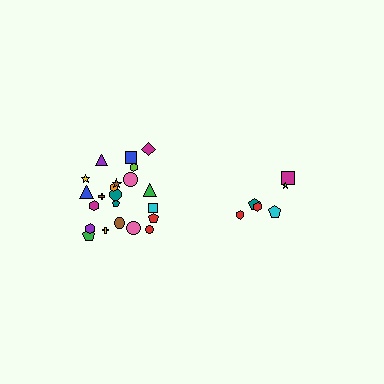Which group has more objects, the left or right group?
The left group.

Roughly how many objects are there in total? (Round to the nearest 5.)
Roughly 30 objects in total.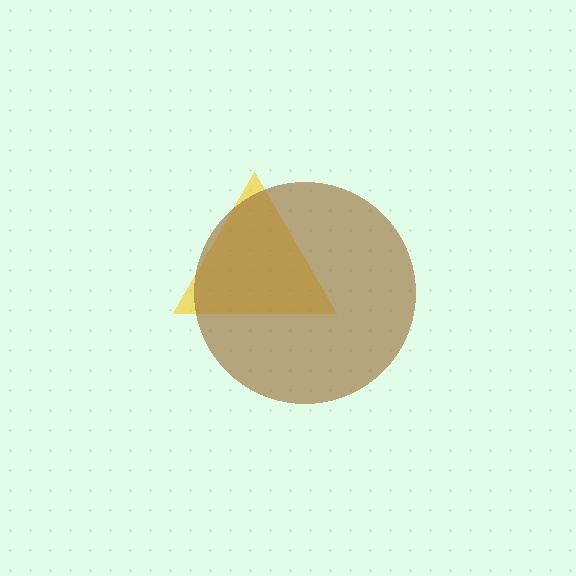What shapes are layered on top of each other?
The layered shapes are: a yellow triangle, a brown circle.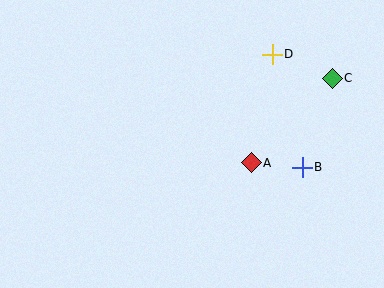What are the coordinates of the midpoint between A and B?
The midpoint between A and B is at (277, 165).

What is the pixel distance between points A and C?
The distance between A and C is 117 pixels.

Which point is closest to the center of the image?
Point A at (251, 163) is closest to the center.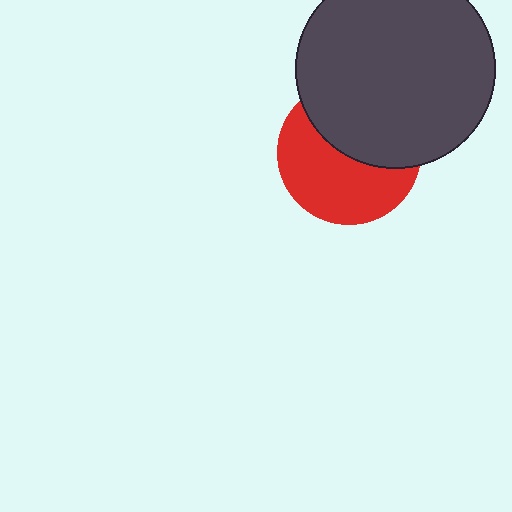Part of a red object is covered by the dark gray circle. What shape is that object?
It is a circle.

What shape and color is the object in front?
The object in front is a dark gray circle.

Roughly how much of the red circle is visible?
About half of it is visible (roughly 54%).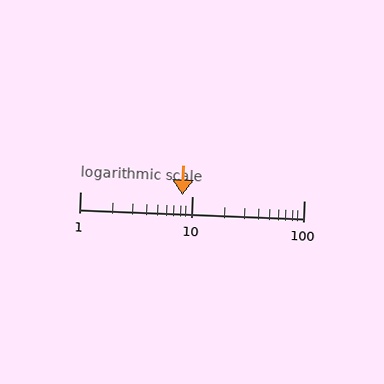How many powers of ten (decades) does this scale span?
The scale spans 2 decades, from 1 to 100.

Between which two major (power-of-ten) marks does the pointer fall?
The pointer is between 1 and 10.